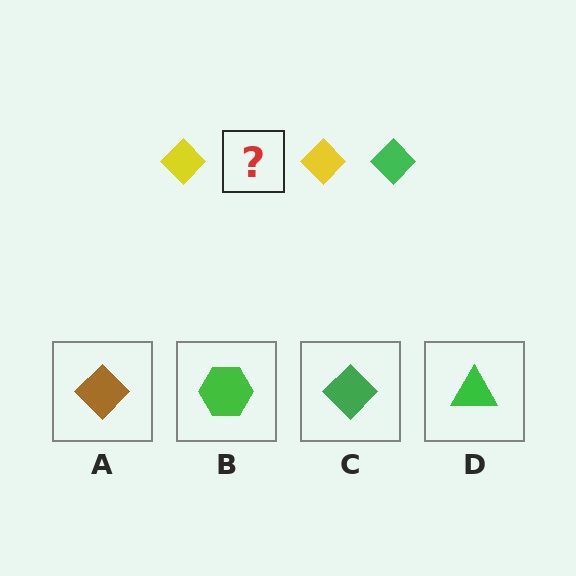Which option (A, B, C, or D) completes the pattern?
C.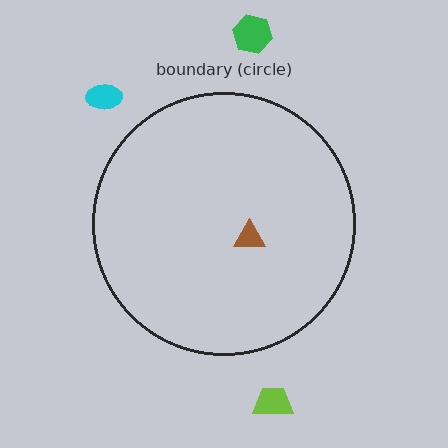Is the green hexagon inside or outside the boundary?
Outside.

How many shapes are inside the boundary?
1 inside, 3 outside.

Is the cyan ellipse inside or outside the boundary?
Outside.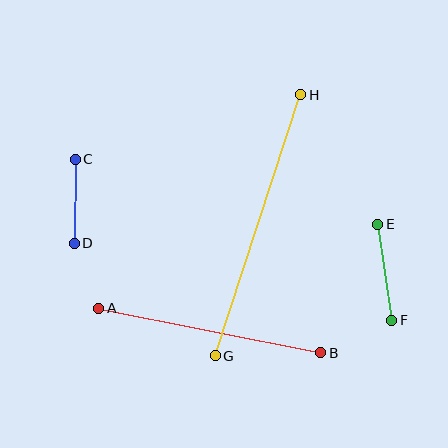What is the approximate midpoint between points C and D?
The midpoint is at approximately (75, 201) pixels.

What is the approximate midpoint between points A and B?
The midpoint is at approximately (210, 331) pixels.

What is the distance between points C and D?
The distance is approximately 84 pixels.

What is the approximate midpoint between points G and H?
The midpoint is at approximately (258, 225) pixels.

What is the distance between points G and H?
The distance is approximately 274 pixels.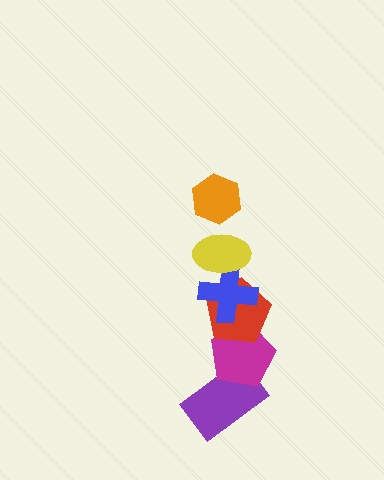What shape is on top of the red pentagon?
The blue cross is on top of the red pentagon.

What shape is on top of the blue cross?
The yellow ellipse is on top of the blue cross.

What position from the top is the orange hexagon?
The orange hexagon is 1st from the top.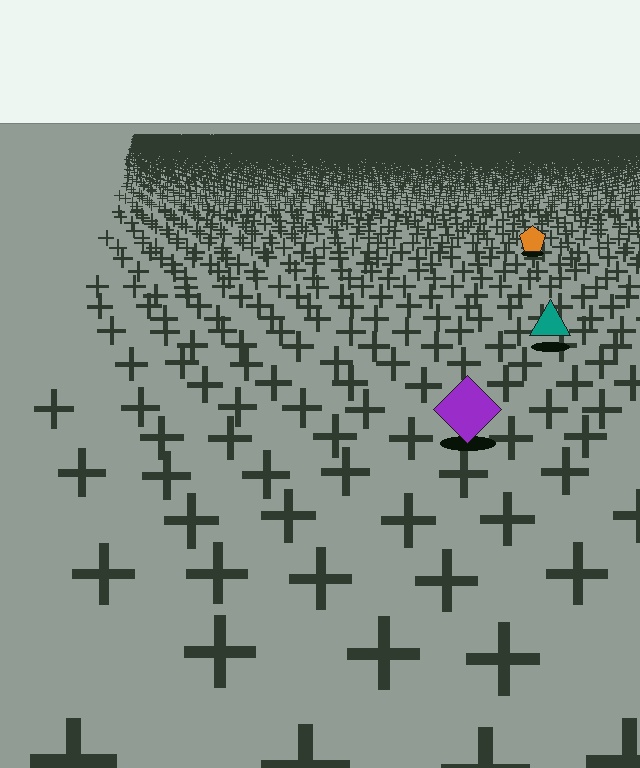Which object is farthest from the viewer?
The orange pentagon is farthest from the viewer. It appears smaller and the ground texture around it is denser.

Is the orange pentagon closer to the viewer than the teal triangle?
No. The teal triangle is closer — you can tell from the texture gradient: the ground texture is coarser near it.